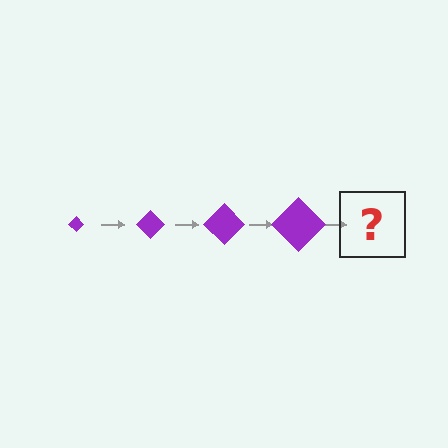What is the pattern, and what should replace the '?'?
The pattern is that the diamond gets progressively larger each step. The '?' should be a purple diamond, larger than the previous one.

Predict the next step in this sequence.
The next step is a purple diamond, larger than the previous one.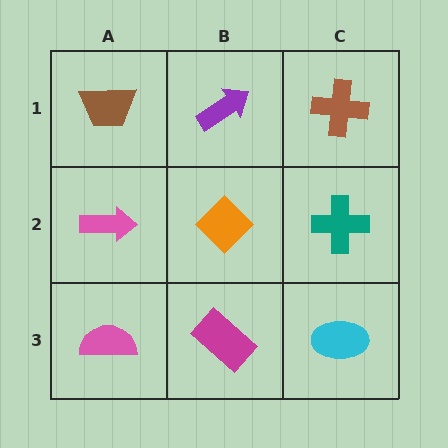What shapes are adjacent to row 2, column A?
A brown trapezoid (row 1, column A), a pink semicircle (row 3, column A), an orange diamond (row 2, column B).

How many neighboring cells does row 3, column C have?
2.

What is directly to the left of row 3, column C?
A magenta rectangle.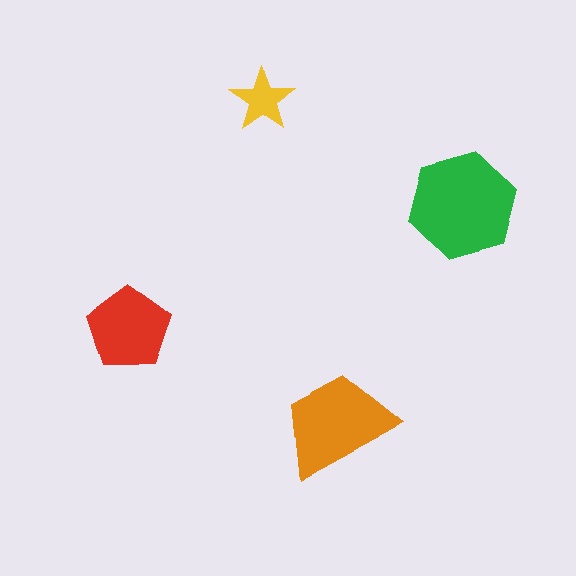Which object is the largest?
The green hexagon.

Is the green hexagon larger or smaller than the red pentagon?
Larger.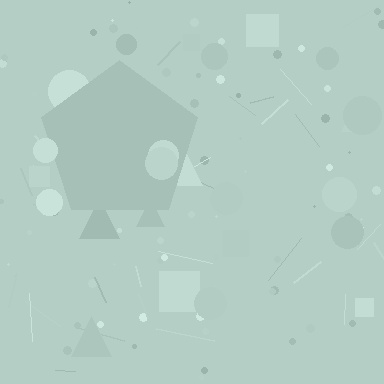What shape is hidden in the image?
A pentagon is hidden in the image.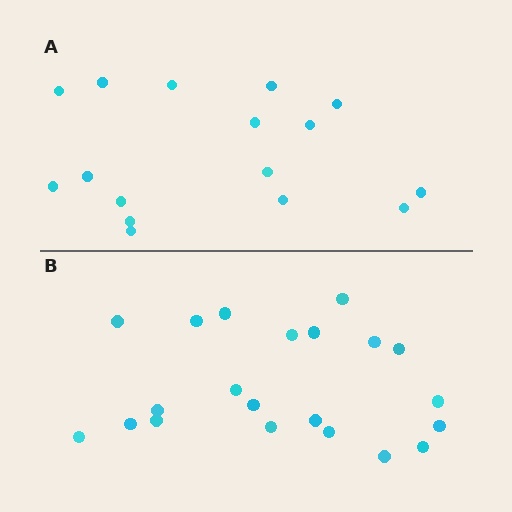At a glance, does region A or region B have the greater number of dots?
Region B (the bottom region) has more dots.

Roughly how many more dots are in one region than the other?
Region B has about 5 more dots than region A.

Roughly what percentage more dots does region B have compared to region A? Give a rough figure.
About 30% more.